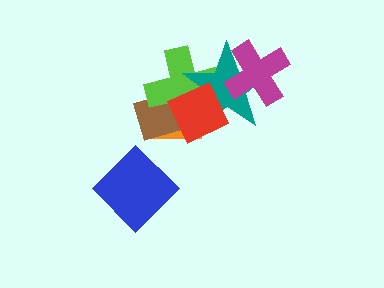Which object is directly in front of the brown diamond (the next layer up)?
The lime cross is directly in front of the brown diamond.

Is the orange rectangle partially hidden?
Yes, it is partially covered by another shape.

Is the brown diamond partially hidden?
Yes, it is partially covered by another shape.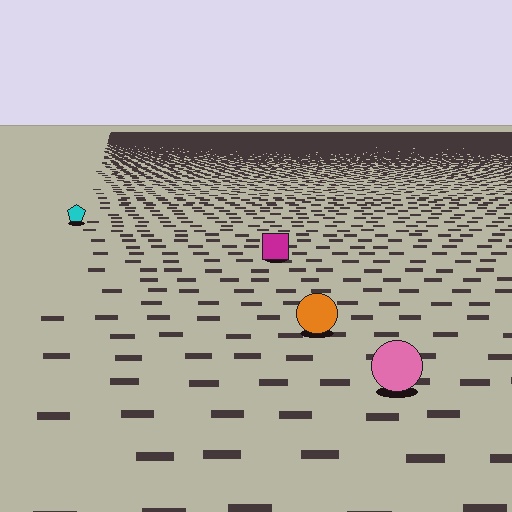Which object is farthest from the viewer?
The cyan pentagon is farthest from the viewer. It appears smaller and the ground texture around it is denser.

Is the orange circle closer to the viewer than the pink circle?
No. The pink circle is closer — you can tell from the texture gradient: the ground texture is coarser near it.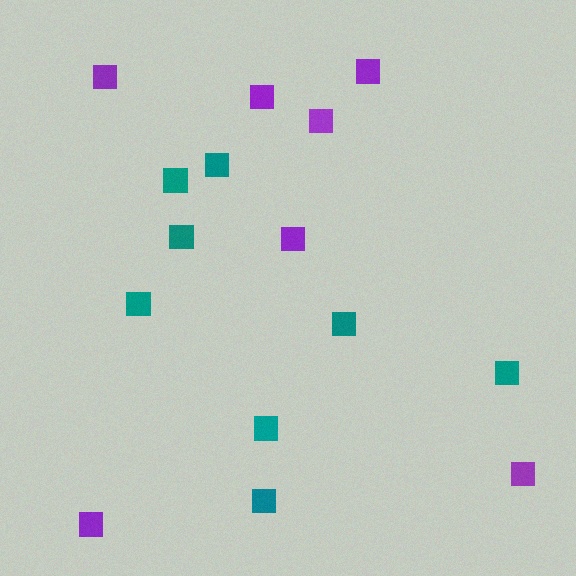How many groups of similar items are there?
There are 2 groups: one group of purple squares (7) and one group of teal squares (8).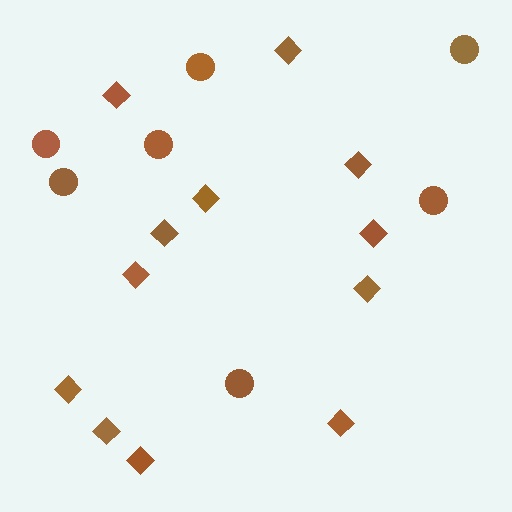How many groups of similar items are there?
There are 2 groups: one group of diamonds (12) and one group of circles (7).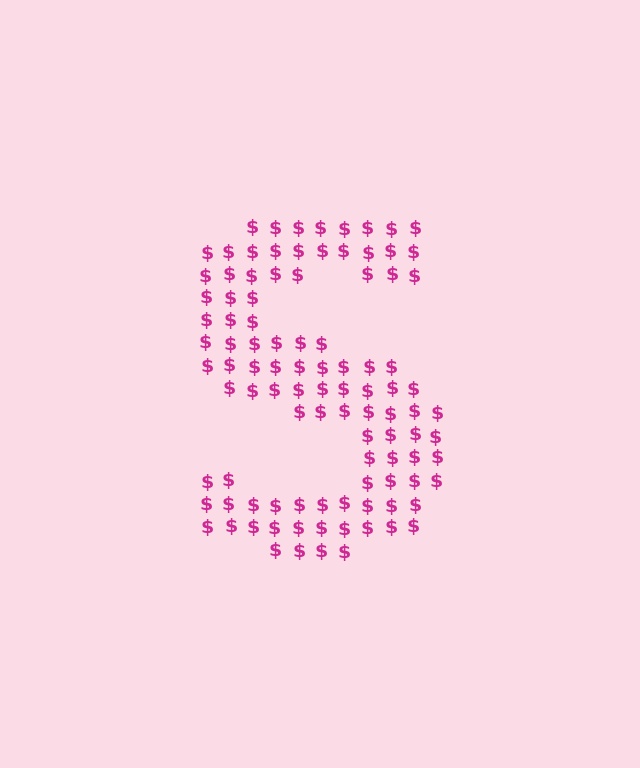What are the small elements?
The small elements are dollar signs.